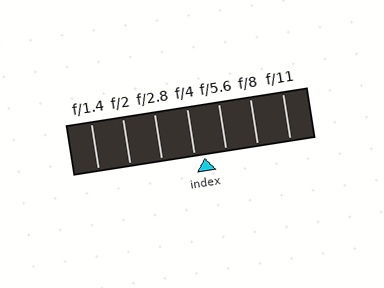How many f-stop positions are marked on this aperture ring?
There are 7 f-stop positions marked.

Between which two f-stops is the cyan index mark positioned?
The index mark is between f/4 and f/5.6.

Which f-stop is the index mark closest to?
The index mark is closest to f/4.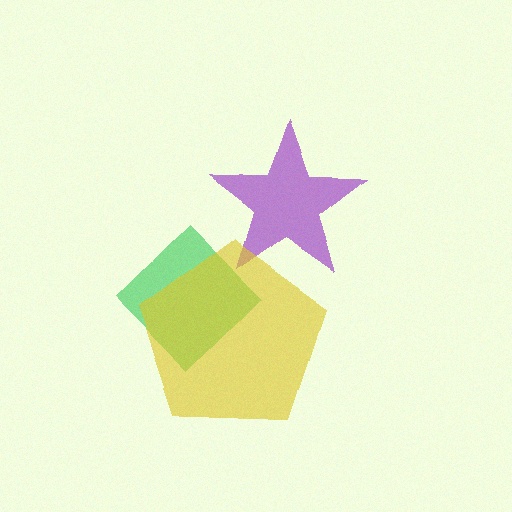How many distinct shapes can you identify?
There are 3 distinct shapes: a purple star, a green diamond, a yellow pentagon.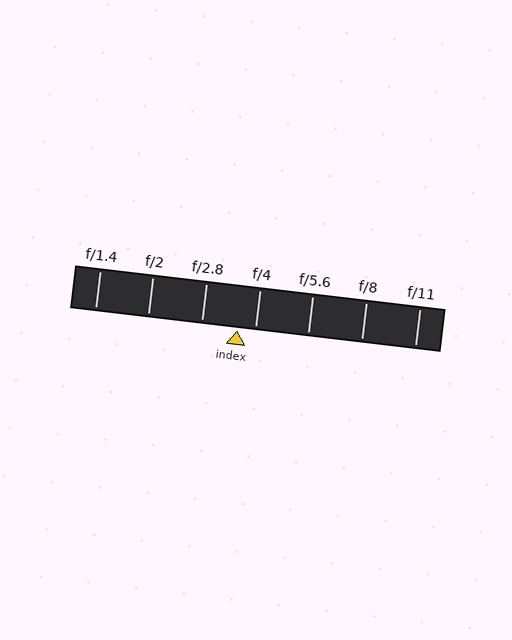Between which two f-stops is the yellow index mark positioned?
The index mark is between f/2.8 and f/4.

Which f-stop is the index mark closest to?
The index mark is closest to f/4.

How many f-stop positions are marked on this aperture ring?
There are 7 f-stop positions marked.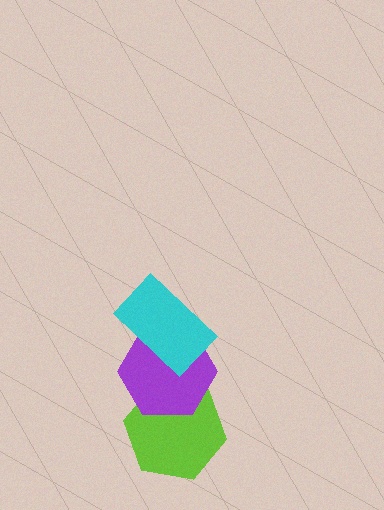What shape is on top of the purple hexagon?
The cyan rectangle is on top of the purple hexagon.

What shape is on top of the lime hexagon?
The purple hexagon is on top of the lime hexagon.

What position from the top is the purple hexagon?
The purple hexagon is 2nd from the top.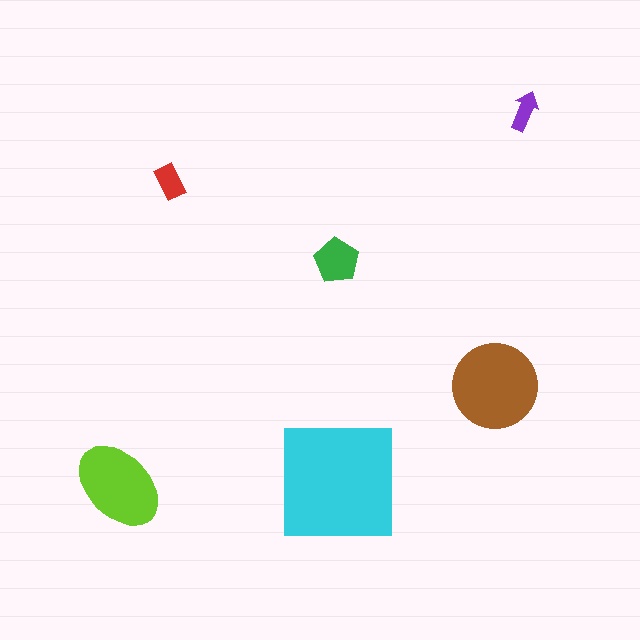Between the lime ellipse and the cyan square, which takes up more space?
The cyan square.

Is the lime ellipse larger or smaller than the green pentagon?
Larger.